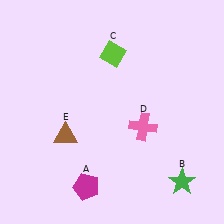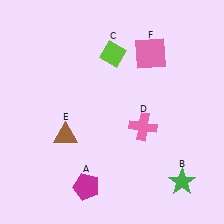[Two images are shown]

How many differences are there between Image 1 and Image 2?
There is 1 difference between the two images.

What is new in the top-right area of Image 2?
A pink square (F) was added in the top-right area of Image 2.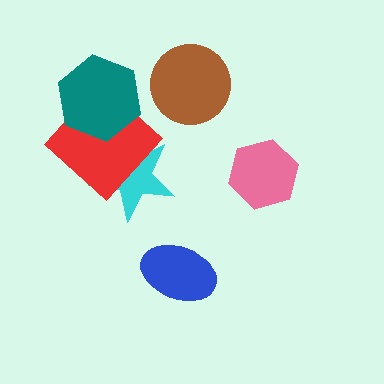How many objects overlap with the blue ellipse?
0 objects overlap with the blue ellipse.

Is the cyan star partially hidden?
Yes, it is partially covered by another shape.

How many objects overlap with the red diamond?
2 objects overlap with the red diamond.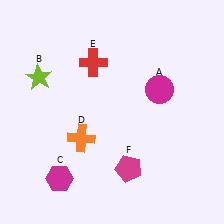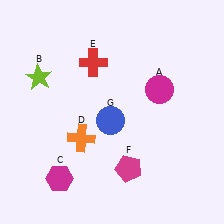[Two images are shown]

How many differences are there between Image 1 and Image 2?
There is 1 difference between the two images.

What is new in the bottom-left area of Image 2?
A blue circle (G) was added in the bottom-left area of Image 2.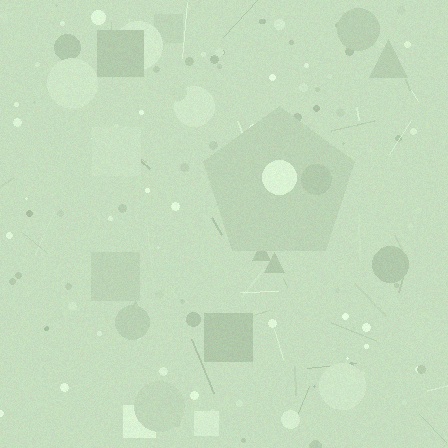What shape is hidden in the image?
A pentagon is hidden in the image.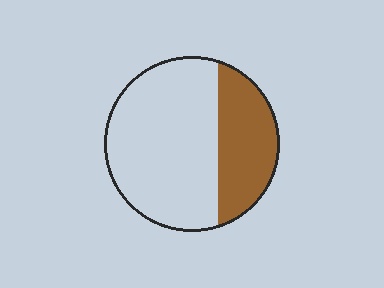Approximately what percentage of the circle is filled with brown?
Approximately 30%.